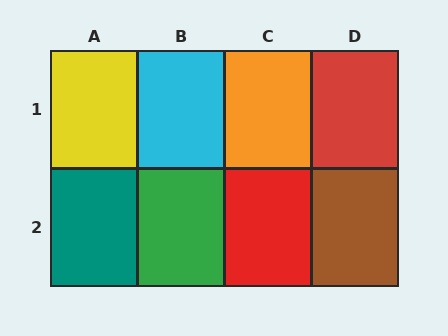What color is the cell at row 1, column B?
Cyan.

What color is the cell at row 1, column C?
Orange.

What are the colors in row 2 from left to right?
Teal, green, red, brown.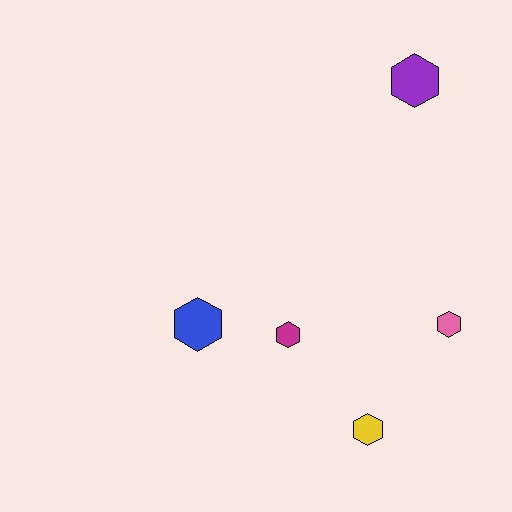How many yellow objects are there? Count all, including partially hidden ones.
There is 1 yellow object.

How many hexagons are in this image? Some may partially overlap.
There are 5 hexagons.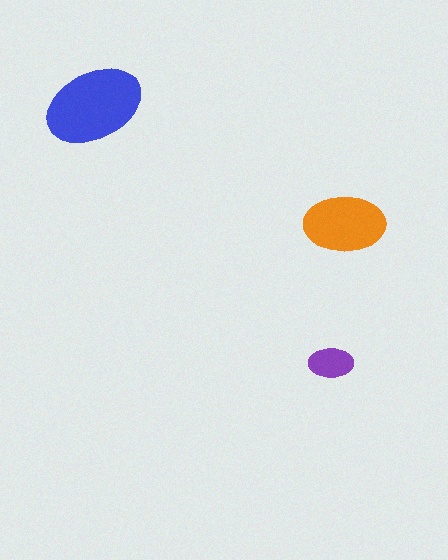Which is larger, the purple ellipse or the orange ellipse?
The orange one.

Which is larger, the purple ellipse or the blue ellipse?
The blue one.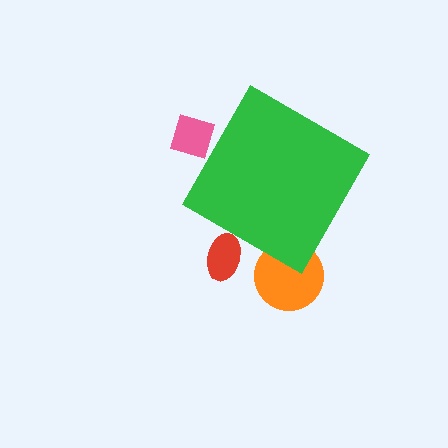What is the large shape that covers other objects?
A green diamond.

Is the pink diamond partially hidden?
Yes, the pink diamond is partially hidden behind the green diamond.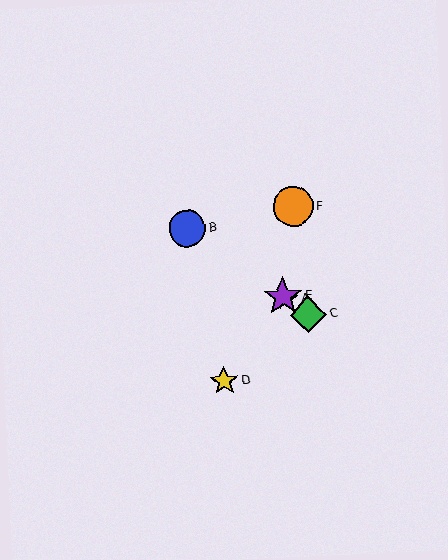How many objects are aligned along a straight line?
4 objects (A, B, C, E) are aligned along a straight line.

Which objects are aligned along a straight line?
Objects A, B, C, E are aligned along a straight line.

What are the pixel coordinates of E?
Object E is at (283, 296).